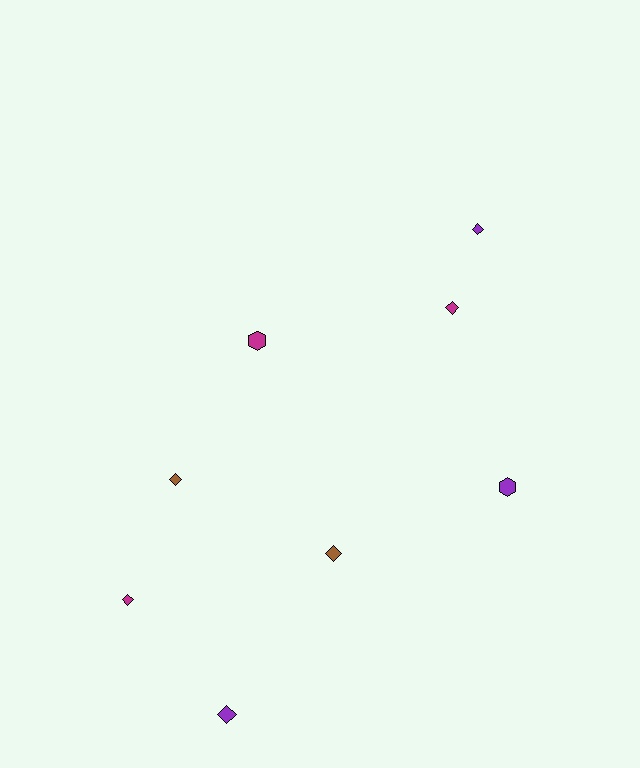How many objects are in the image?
There are 8 objects.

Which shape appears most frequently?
Diamond, with 6 objects.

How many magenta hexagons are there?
There is 1 magenta hexagon.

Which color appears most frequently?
Magenta, with 3 objects.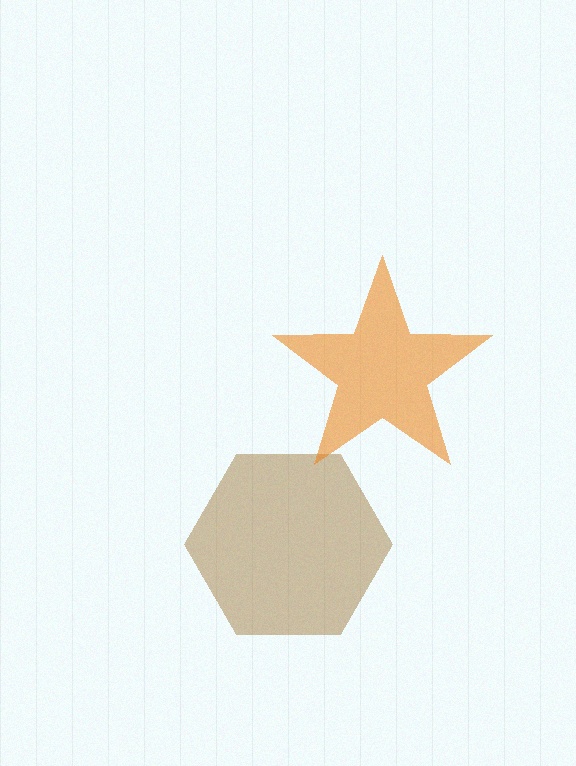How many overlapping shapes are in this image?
There are 2 overlapping shapes in the image.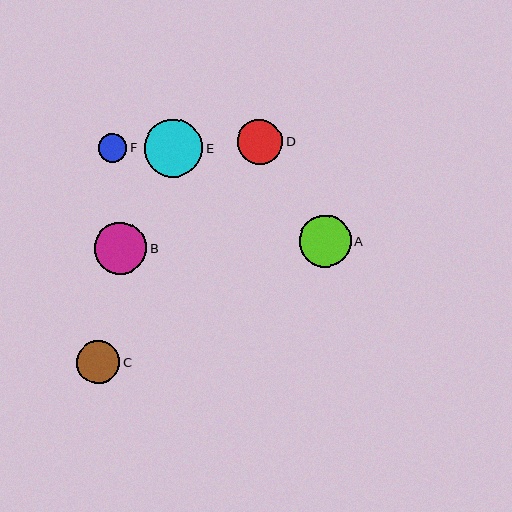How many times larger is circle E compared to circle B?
Circle E is approximately 1.1 times the size of circle B.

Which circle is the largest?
Circle E is the largest with a size of approximately 58 pixels.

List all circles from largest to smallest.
From largest to smallest: E, B, A, D, C, F.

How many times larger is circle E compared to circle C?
Circle E is approximately 1.3 times the size of circle C.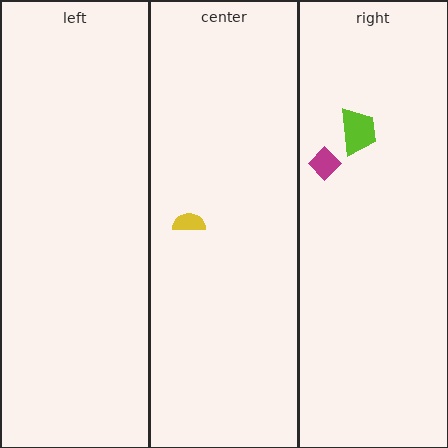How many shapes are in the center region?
1.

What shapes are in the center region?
The yellow semicircle.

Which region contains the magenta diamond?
The right region.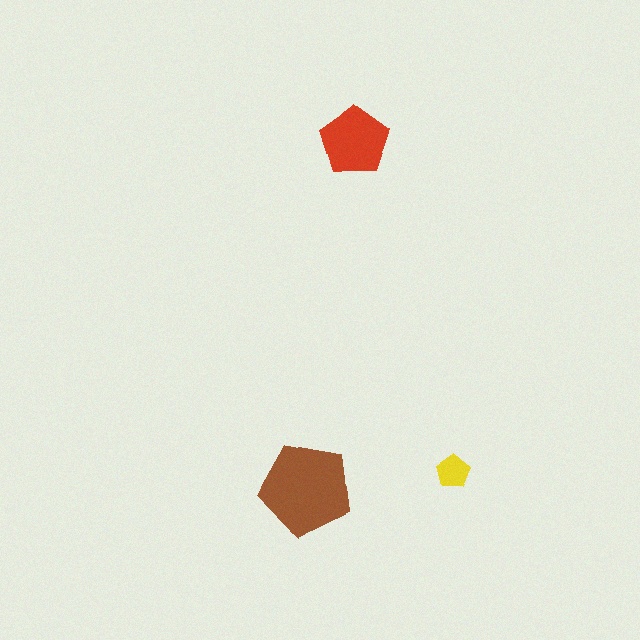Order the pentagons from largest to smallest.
the brown one, the red one, the yellow one.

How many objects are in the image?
There are 3 objects in the image.